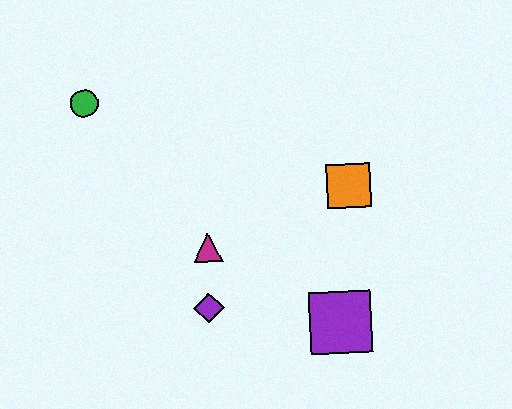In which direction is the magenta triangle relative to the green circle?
The magenta triangle is below the green circle.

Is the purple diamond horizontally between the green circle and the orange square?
Yes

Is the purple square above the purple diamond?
No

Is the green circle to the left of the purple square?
Yes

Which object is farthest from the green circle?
The purple square is farthest from the green circle.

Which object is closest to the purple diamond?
The magenta triangle is closest to the purple diamond.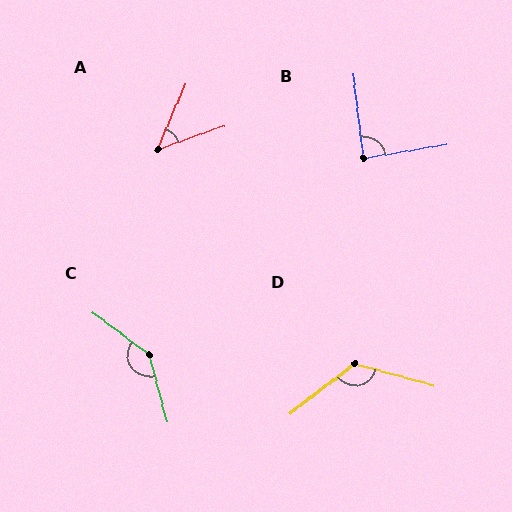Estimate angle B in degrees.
Approximately 87 degrees.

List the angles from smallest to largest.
A (48°), B (87°), D (127°), C (141°).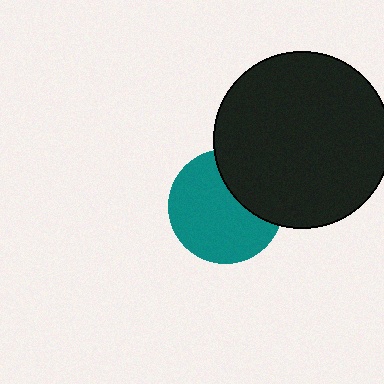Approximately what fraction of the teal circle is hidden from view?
Roughly 31% of the teal circle is hidden behind the black circle.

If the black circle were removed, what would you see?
You would see the complete teal circle.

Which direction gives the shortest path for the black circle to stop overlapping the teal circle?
Moving toward the upper-right gives the shortest separation.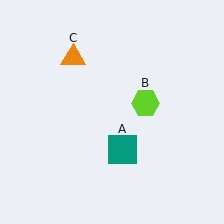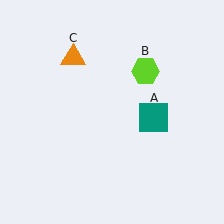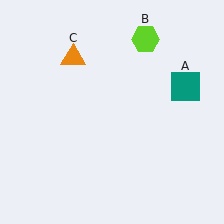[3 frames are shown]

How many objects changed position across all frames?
2 objects changed position: teal square (object A), lime hexagon (object B).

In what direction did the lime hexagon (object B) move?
The lime hexagon (object B) moved up.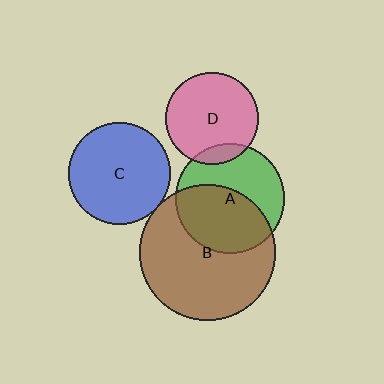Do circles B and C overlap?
Yes.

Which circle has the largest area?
Circle B (brown).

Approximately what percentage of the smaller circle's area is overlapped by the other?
Approximately 5%.